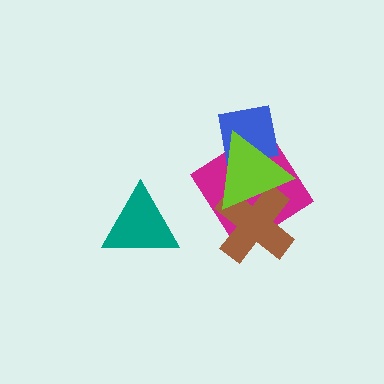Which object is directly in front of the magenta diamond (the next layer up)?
The brown cross is directly in front of the magenta diamond.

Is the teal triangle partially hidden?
No, no other shape covers it.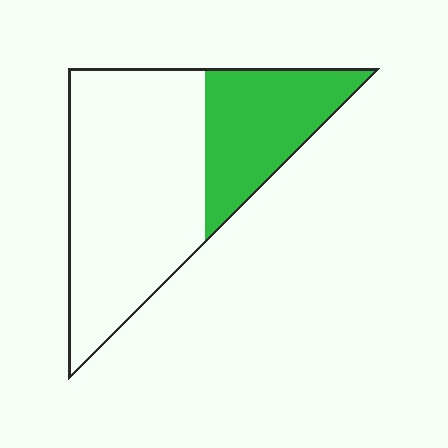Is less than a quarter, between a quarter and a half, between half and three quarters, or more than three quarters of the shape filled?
Between a quarter and a half.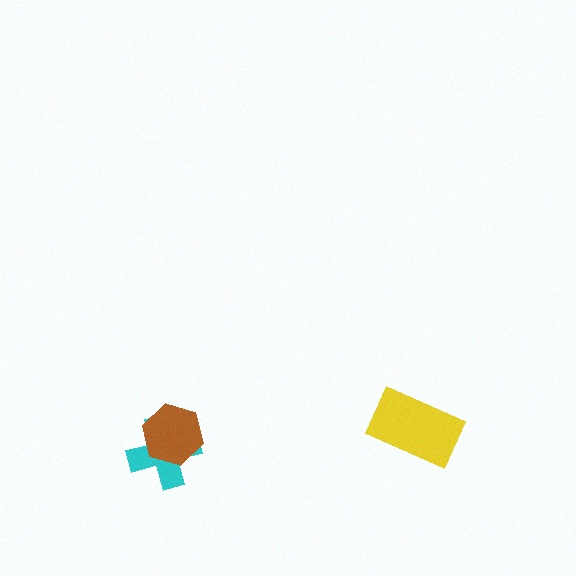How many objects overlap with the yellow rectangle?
0 objects overlap with the yellow rectangle.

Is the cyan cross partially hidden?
Yes, it is partially covered by another shape.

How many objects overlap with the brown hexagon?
1 object overlaps with the brown hexagon.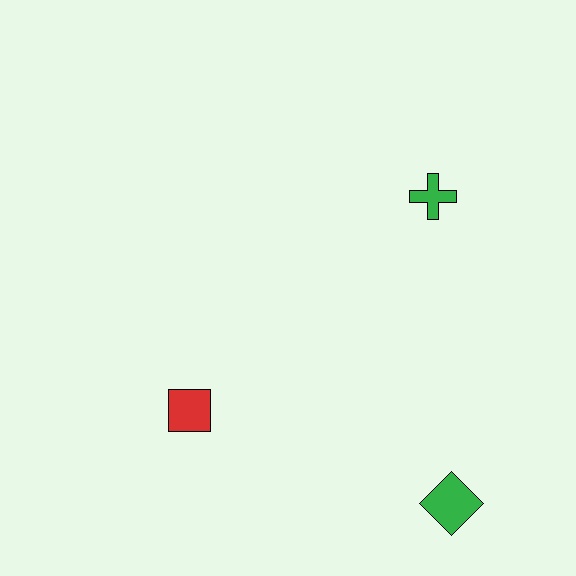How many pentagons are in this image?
There are no pentagons.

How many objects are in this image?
There are 3 objects.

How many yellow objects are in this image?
There are no yellow objects.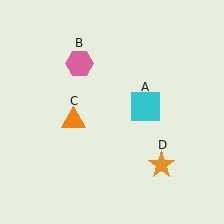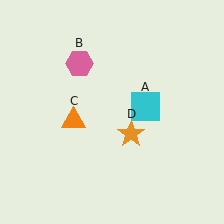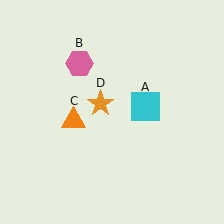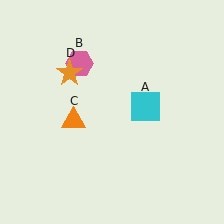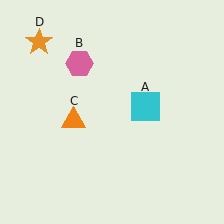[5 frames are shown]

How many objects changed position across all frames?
1 object changed position: orange star (object D).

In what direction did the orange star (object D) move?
The orange star (object D) moved up and to the left.